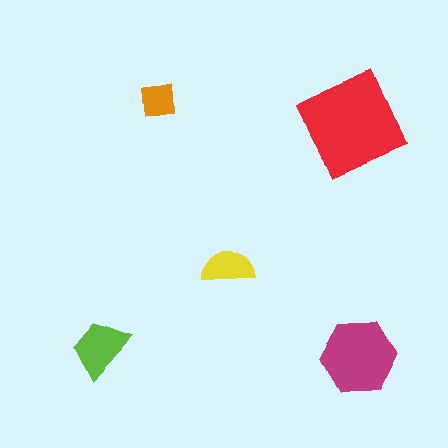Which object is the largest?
The red square.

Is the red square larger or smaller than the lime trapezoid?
Larger.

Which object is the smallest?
The orange square.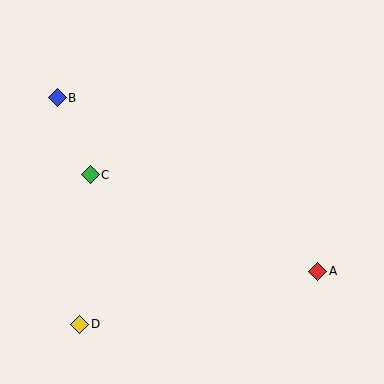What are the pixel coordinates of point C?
Point C is at (90, 175).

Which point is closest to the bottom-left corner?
Point D is closest to the bottom-left corner.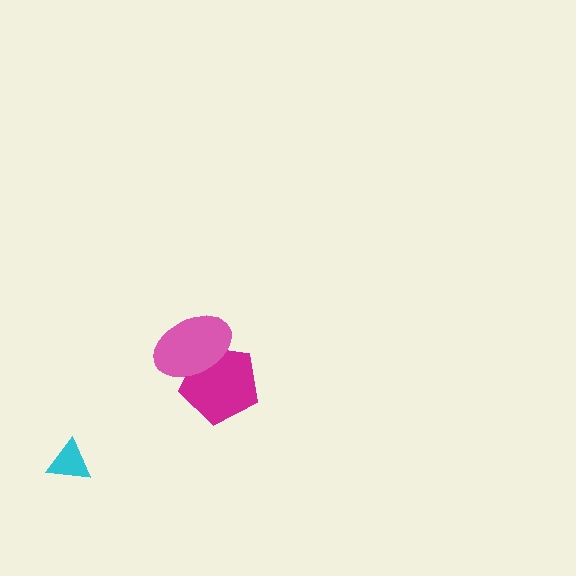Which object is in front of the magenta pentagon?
The pink ellipse is in front of the magenta pentagon.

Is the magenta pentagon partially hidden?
Yes, it is partially covered by another shape.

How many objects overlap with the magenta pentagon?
1 object overlaps with the magenta pentagon.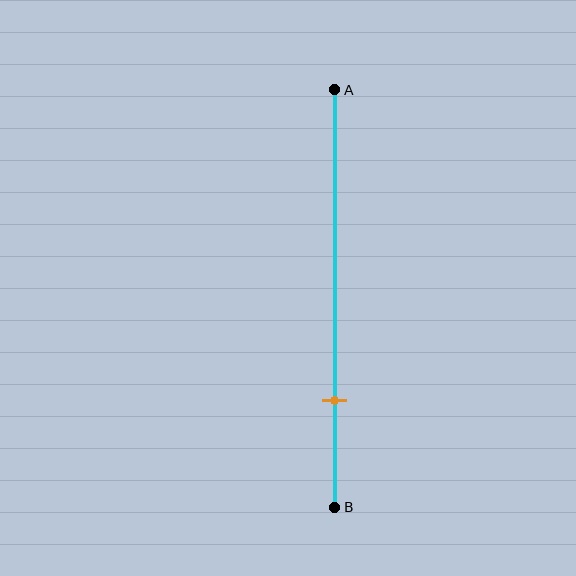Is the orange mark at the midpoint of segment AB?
No, the mark is at about 75% from A, not at the 50% midpoint.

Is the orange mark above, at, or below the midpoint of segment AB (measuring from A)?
The orange mark is below the midpoint of segment AB.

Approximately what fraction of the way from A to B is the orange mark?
The orange mark is approximately 75% of the way from A to B.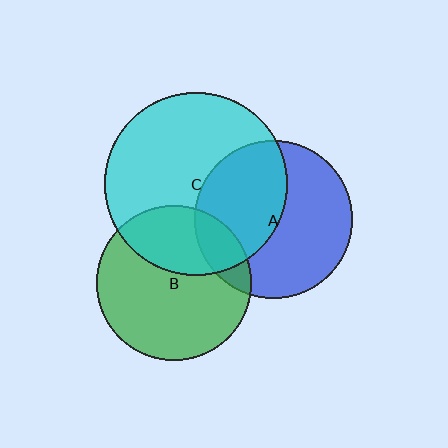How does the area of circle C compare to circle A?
Approximately 1.3 times.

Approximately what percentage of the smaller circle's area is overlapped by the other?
Approximately 45%.